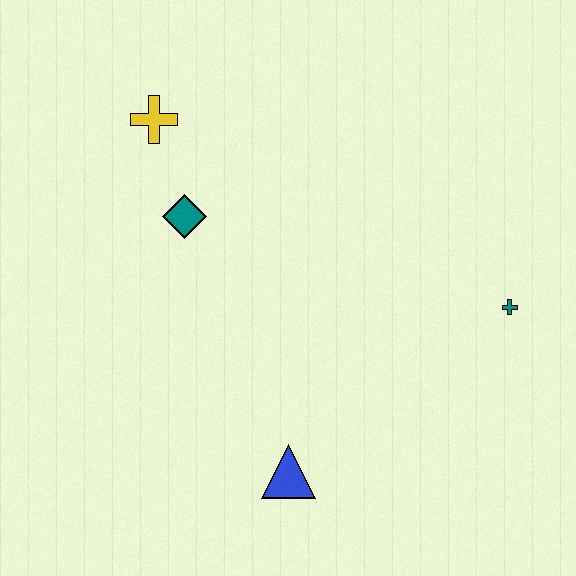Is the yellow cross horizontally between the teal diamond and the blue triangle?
No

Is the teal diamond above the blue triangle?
Yes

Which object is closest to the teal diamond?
The yellow cross is closest to the teal diamond.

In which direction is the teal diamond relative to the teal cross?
The teal diamond is to the left of the teal cross.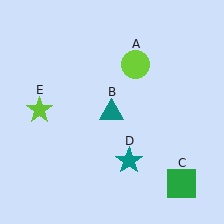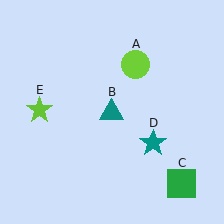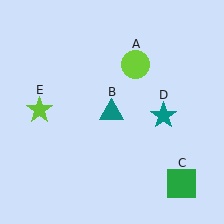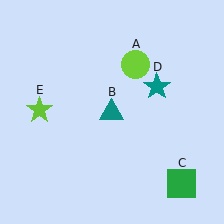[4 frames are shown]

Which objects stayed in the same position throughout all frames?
Lime circle (object A) and teal triangle (object B) and green square (object C) and lime star (object E) remained stationary.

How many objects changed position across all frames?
1 object changed position: teal star (object D).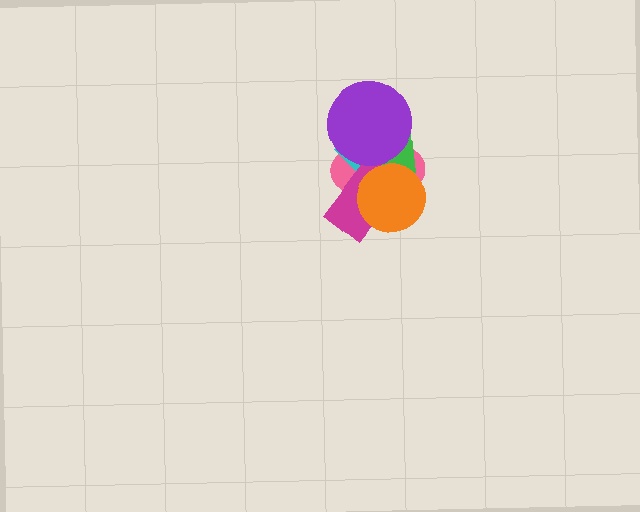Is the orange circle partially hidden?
No, no other shape covers it.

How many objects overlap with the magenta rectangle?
4 objects overlap with the magenta rectangle.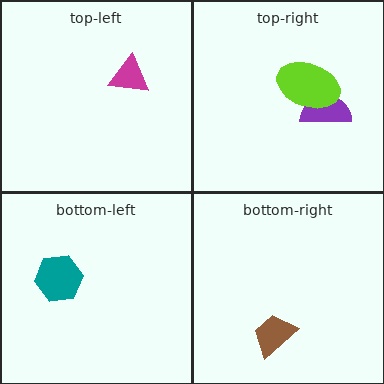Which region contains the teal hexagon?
The bottom-left region.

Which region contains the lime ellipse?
The top-right region.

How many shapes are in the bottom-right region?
1.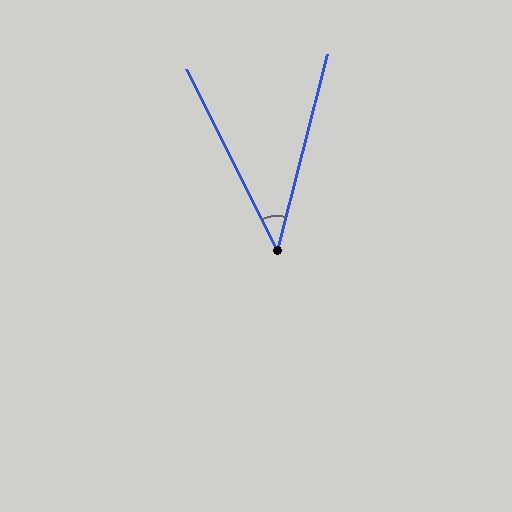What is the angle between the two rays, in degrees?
Approximately 41 degrees.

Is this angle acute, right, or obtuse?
It is acute.